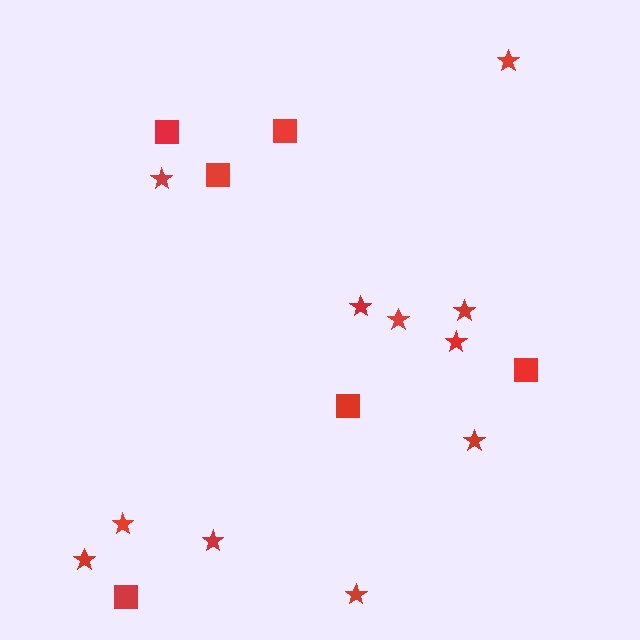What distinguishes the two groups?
There are 2 groups: one group of squares (6) and one group of stars (11).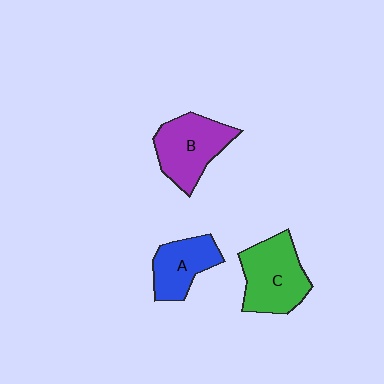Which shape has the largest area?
Shape C (green).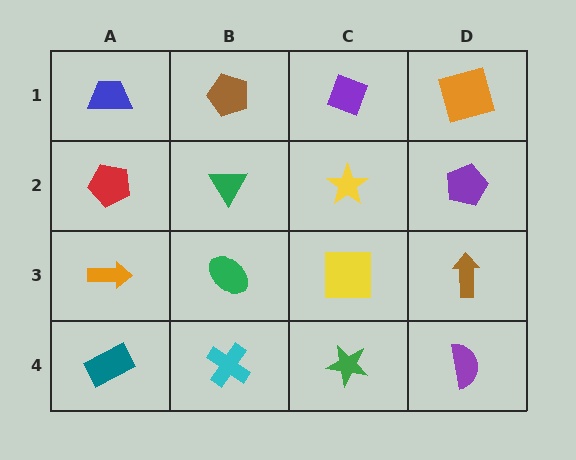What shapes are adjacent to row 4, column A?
An orange arrow (row 3, column A), a cyan cross (row 4, column B).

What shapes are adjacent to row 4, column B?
A green ellipse (row 3, column B), a teal rectangle (row 4, column A), a green star (row 4, column C).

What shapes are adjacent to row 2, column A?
A blue trapezoid (row 1, column A), an orange arrow (row 3, column A), a green triangle (row 2, column B).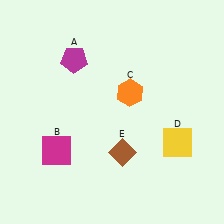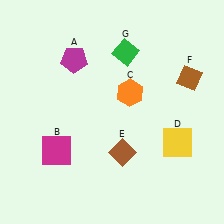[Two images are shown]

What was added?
A brown diamond (F), a green diamond (G) were added in Image 2.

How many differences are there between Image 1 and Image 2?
There are 2 differences between the two images.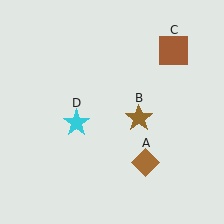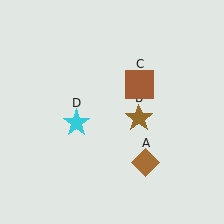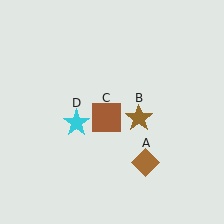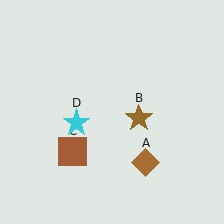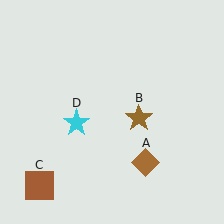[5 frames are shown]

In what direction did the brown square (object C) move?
The brown square (object C) moved down and to the left.